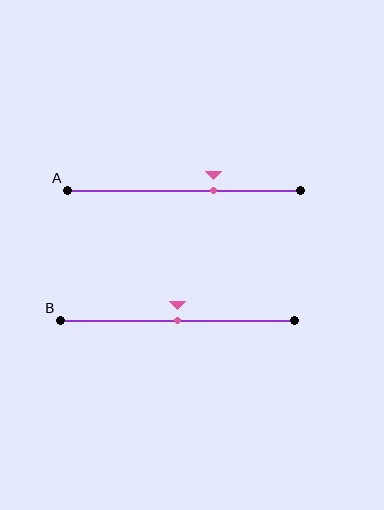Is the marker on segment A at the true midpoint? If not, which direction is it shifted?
No, the marker on segment A is shifted to the right by about 13% of the segment length.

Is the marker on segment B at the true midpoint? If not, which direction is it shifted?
Yes, the marker on segment B is at the true midpoint.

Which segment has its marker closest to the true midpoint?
Segment B has its marker closest to the true midpoint.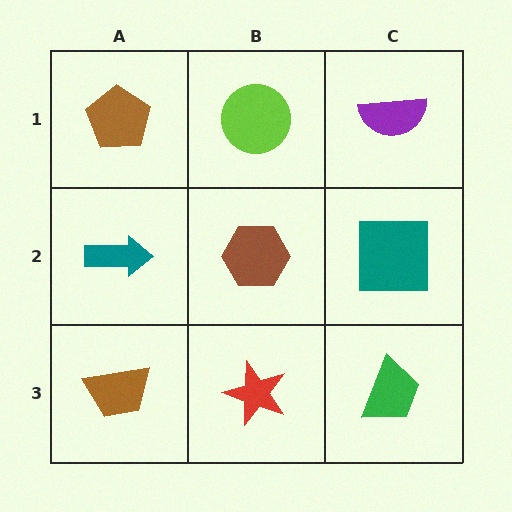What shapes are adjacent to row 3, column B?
A brown hexagon (row 2, column B), a brown trapezoid (row 3, column A), a green trapezoid (row 3, column C).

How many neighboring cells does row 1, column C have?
2.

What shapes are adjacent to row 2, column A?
A brown pentagon (row 1, column A), a brown trapezoid (row 3, column A), a brown hexagon (row 2, column B).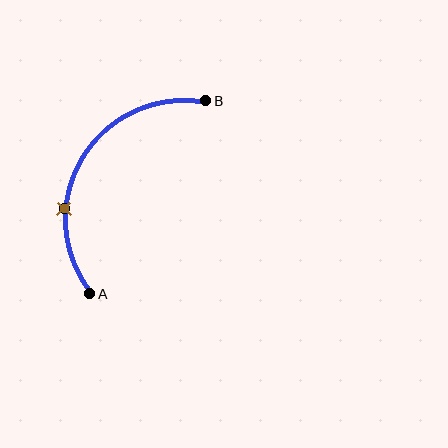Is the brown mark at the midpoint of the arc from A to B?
No. The brown mark lies on the arc but is closer to endpoint A. The arc midpoint would be at the point on the curve equidistant along the arc from both A and B.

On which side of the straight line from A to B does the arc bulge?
The arc bulges to the left of the straight line connecting A and B.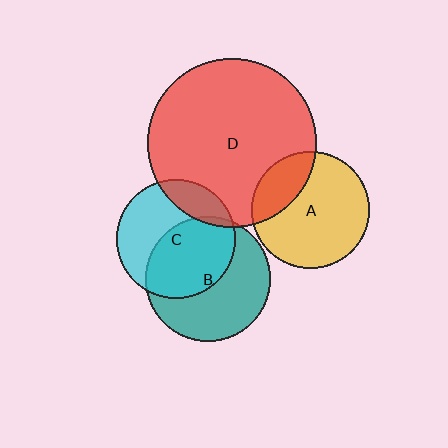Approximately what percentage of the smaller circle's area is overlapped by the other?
Approximately 25%.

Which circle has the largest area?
Circle D (red).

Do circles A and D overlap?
Yes.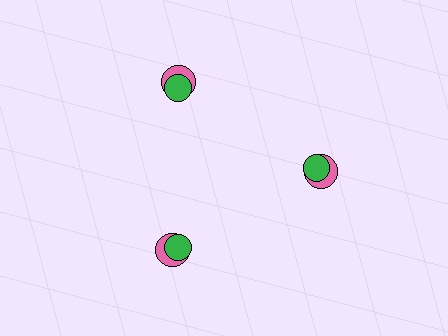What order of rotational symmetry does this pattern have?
This pattern has 3-fold rotational symmetry.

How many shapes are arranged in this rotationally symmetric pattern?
There are 6 shapes, arranged in 3 groups of 2.